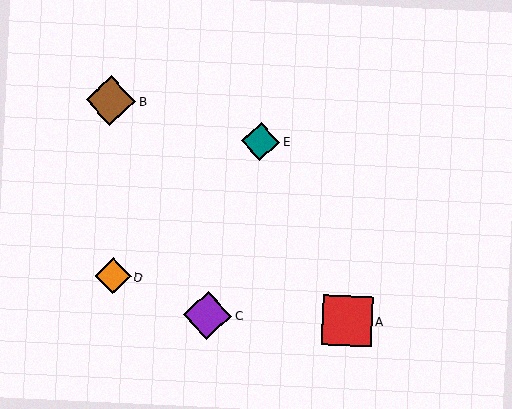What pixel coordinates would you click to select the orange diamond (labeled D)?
Click at (113, 276) to select the orange diamond D.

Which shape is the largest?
The brown diamond (labeled B) is the largest.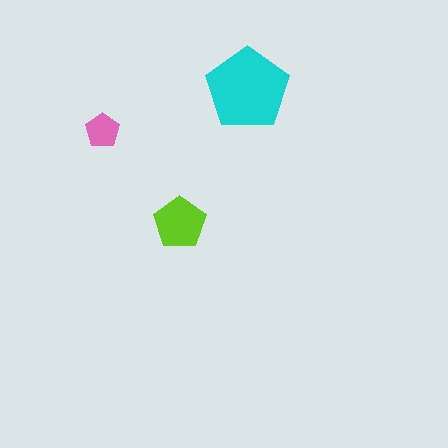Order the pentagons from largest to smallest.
the cyan one, the lime one, the pink one.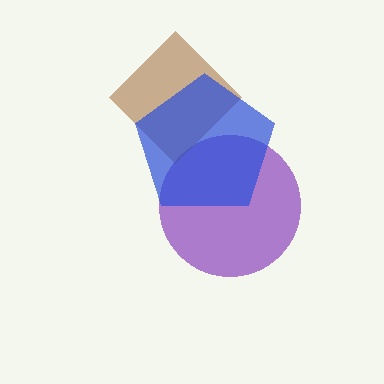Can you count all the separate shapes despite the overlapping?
Yes, there are 3 separate shapes.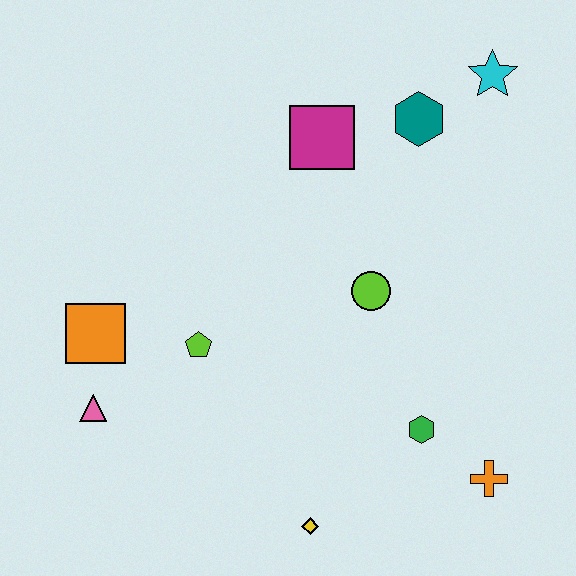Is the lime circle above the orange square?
Yes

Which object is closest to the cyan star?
The teal hexagon is closest to the cyan star.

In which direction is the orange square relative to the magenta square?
The orange square is to the left of the magenta square.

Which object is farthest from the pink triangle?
The cyan star is farthest from the pink triangle.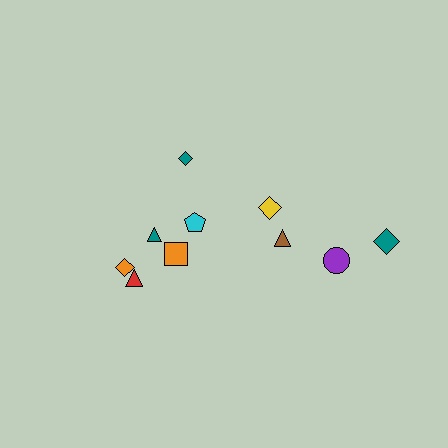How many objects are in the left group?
There are 6 objects.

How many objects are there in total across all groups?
There are 10 objects.